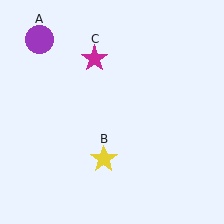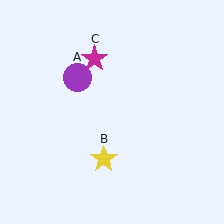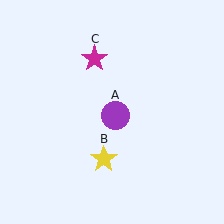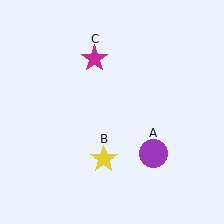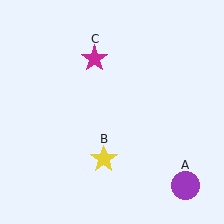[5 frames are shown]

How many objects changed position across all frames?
1 object changed position: purple circle (object A).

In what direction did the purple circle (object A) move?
The purple circle (object A) moved down and to the right.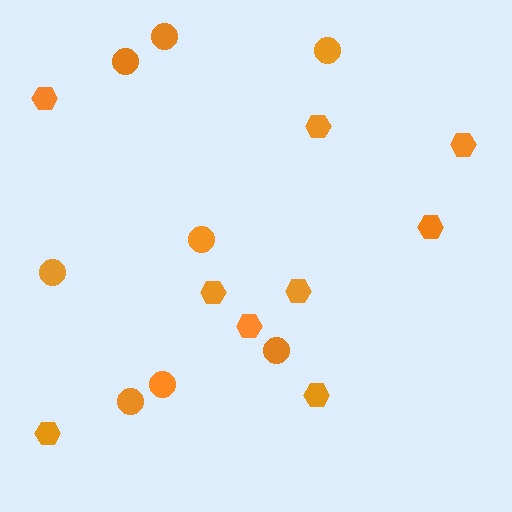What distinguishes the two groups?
There are 2 groups: one group of hexagons (9) and one group of circles (8).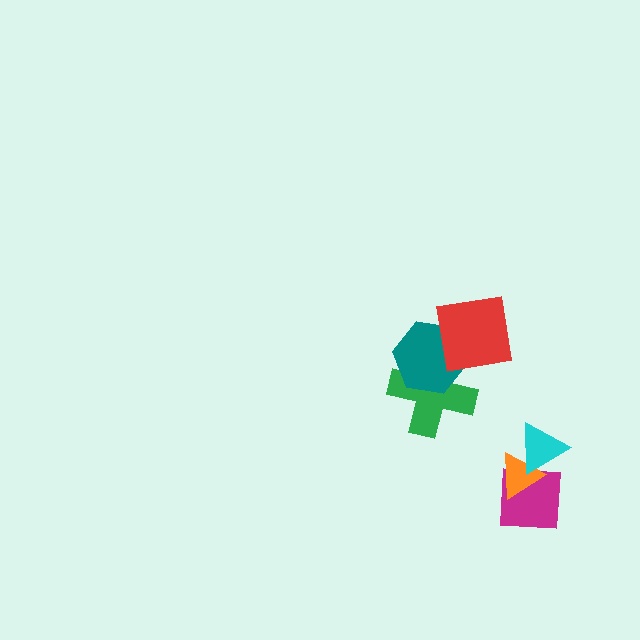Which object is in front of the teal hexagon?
The red square is in front of the teal hexagon.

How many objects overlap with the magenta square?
2 objects overlap with the magenta square.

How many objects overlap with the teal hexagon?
2 objects overlap with the teal hexagon.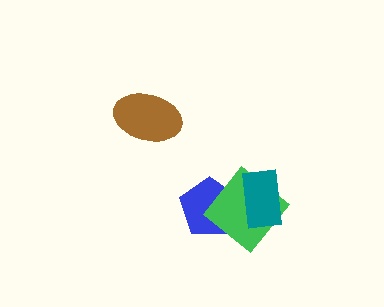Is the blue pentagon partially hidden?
Yes, it is partially covered by another shape.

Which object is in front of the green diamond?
The teal rectangle is in front of the green diamond.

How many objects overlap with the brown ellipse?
0 objects overlap with the brown ellipse.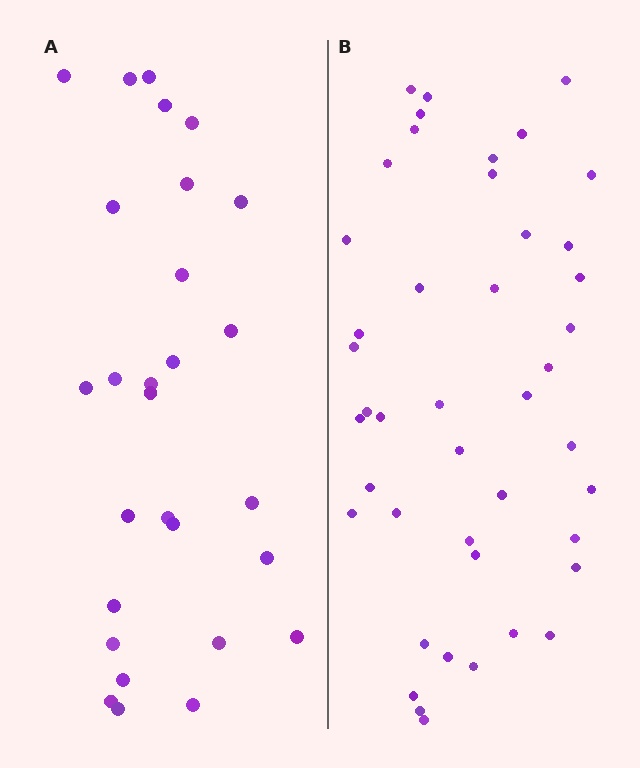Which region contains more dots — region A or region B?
Region B (the right region) has more dots.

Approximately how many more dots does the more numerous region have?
Region B has approximately 15 more dots than region A.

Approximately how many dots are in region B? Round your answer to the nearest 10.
About 40 dots. (The exact count is 44, which rounds to 40.)